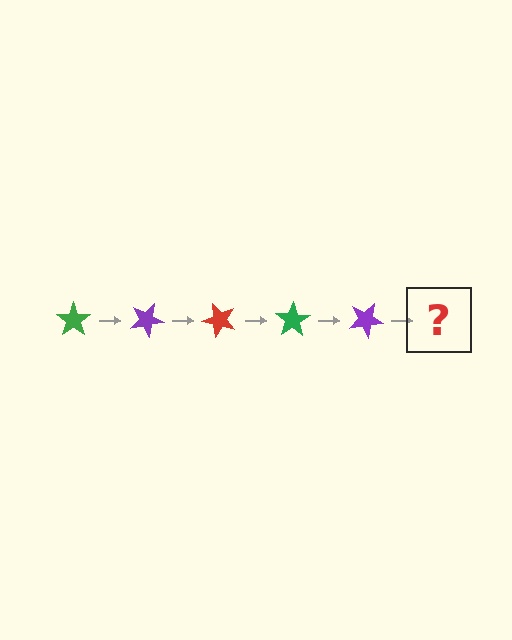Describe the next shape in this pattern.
It should be a red star, rotated 125 degrees from the start.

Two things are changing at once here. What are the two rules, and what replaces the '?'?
The two rules are that it rotates 25 degrees each step and the color cycles through green, purple, and red. The '?' should be a red star, rotated 125 degrees from the start.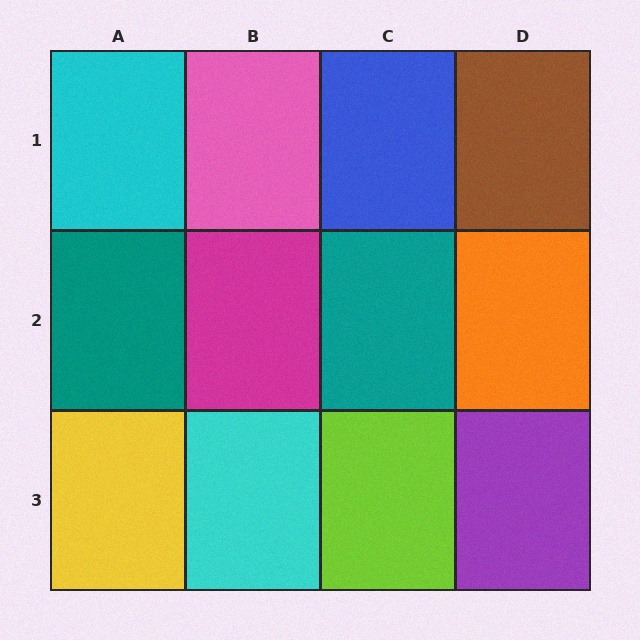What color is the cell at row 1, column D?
Brown.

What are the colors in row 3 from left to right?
Yellow, cyan, lime, purple.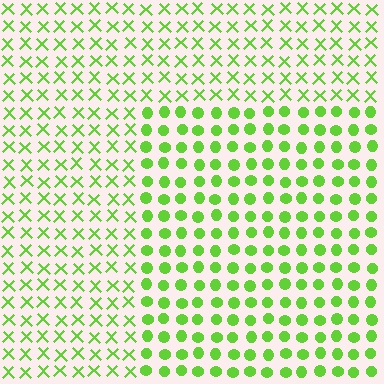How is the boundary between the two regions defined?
The boundary is defined by a change in element shape: circles inside vs. X marks outside. All elements share the same color and spacing.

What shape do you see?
I see a rectangle.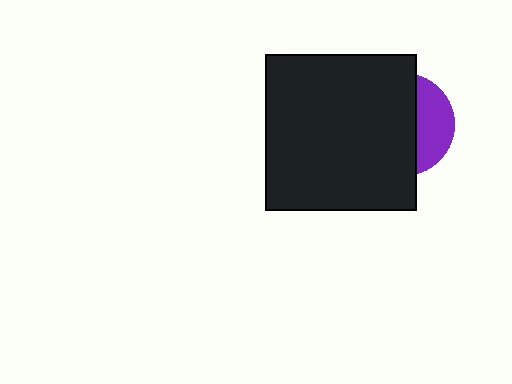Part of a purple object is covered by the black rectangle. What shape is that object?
It is a circle.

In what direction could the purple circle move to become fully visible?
The purple circle could move right. That would shift it out from behind the black rectangle entirely.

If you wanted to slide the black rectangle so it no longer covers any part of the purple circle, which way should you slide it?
Slide it left — that is the most direct way to separate the two shapes.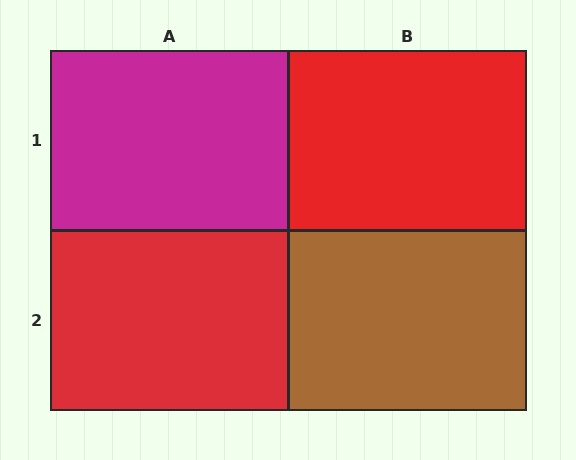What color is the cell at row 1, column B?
Red.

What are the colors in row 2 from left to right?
Red, brown.